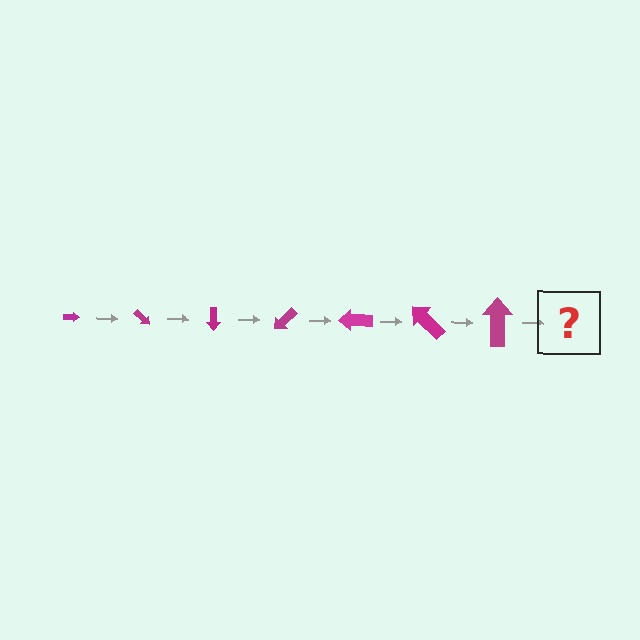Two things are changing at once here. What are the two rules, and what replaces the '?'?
The two rules are that the arrow grows larger each step and it rotates 45 degrees each step. The '?' should be an arrow, larger than the previous one and rotated 315 degrees from the start.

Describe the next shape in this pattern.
It should be an arrow, larger than the previous one and rotated 315 degrees from the start.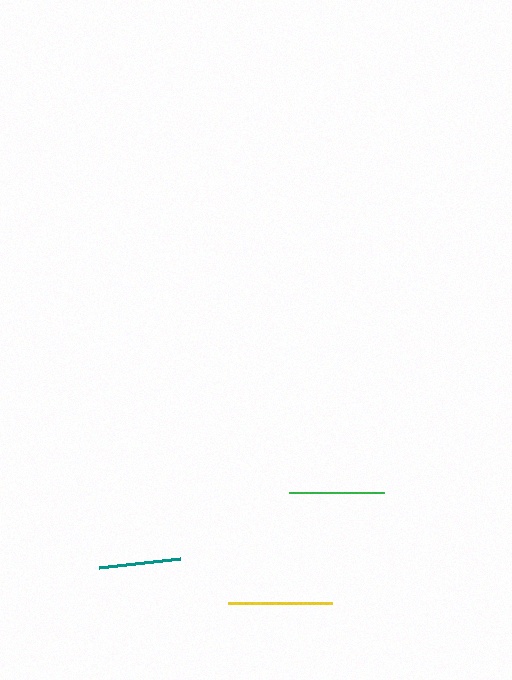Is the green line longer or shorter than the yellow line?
The yellow line is longer than the green line.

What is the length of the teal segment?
The teal segment is approximately 81 pixels long.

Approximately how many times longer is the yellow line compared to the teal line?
The yellow line is approximately 1.3 times the length of the teal line.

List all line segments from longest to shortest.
From longest to shortest: yellow, green, teal.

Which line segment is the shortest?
The teal line is the shortest at approximately 81 pixels.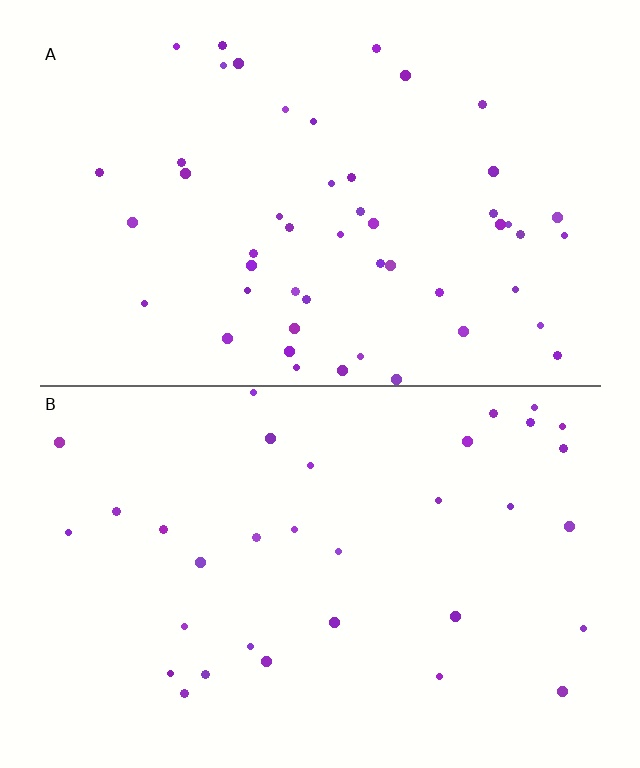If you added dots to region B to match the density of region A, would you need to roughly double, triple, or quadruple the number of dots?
Approximately double.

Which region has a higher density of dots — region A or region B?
A (the top).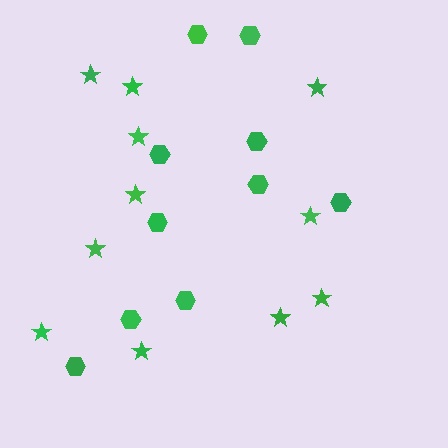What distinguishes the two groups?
There are 2 groups: one group of hexagons (10) and one group of stars (11).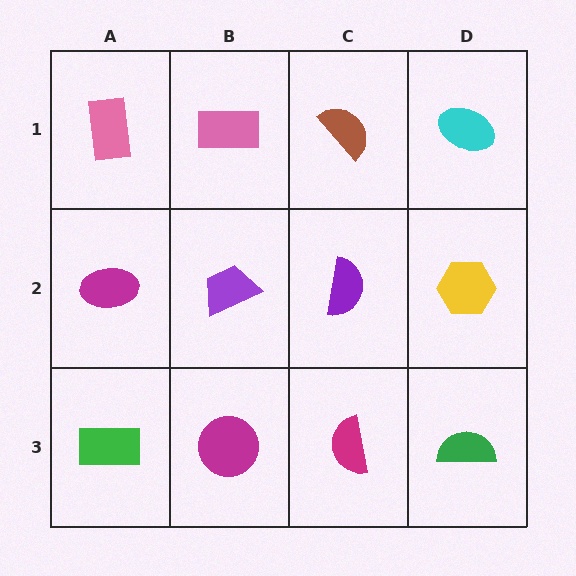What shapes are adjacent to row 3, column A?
A magenta ellipse (row 2, column A), a magenta circle (row 3, column B).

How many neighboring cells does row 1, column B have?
3.